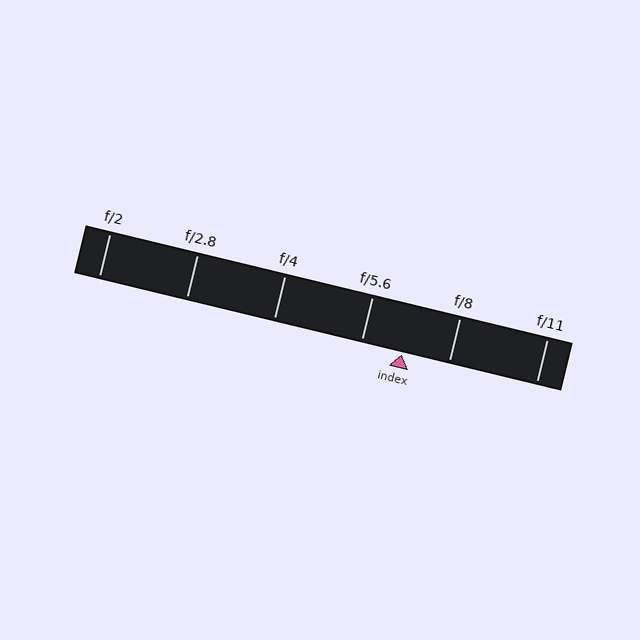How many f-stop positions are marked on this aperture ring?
There are 6 f-stop positions marked.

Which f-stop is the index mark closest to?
The index mark is closest to f/5.6.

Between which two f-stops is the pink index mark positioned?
The index mark is between f/5.6 and f/8.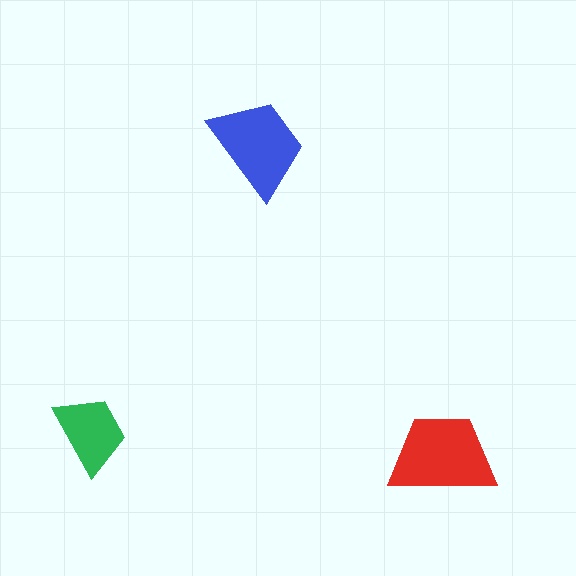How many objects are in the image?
There are 3 objects in the image.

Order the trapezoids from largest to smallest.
the red one, the blue one, the green one.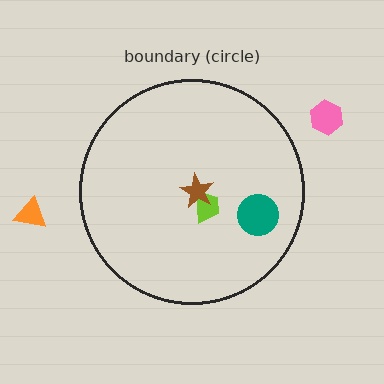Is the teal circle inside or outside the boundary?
Inside.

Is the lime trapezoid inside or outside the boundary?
Inside.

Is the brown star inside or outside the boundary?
Inside.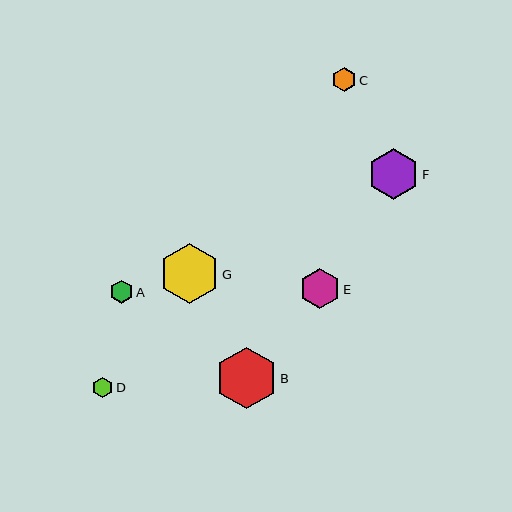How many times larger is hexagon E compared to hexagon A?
Hexagon E is approximately 1.8 times the size of hexagon A.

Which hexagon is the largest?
Hexagon B is the largest with a size of approximately 61 pixels.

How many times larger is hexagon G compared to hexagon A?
Hexagon G is approximately 2.6 times the size of hexagon A.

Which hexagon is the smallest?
Hexagon D is the smallest with a size of approximately 20 pixels.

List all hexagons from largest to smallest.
From largest to smallest: B, G, F, E, C, A, D.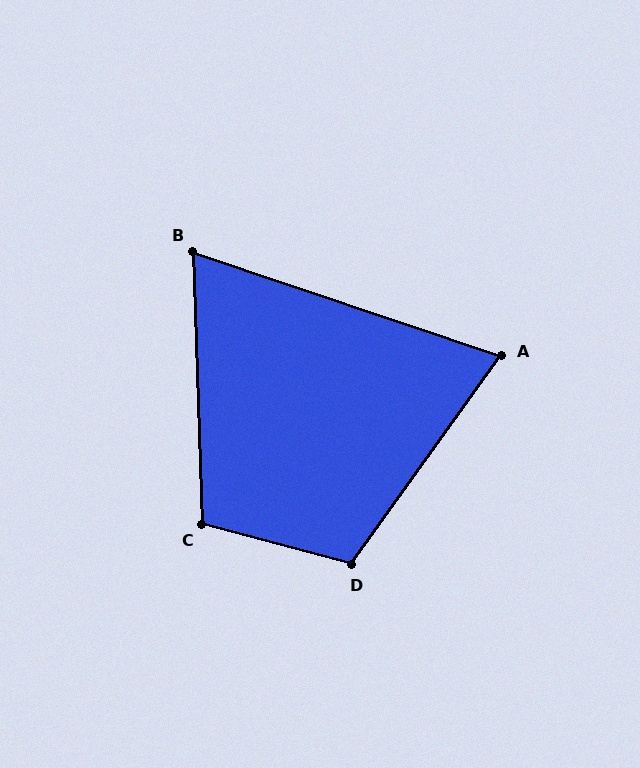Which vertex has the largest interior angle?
D, at approximately 110 degrees.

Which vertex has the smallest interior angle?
B, at approximately 70 degrees.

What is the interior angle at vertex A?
Approximately 73 degrees (acute).